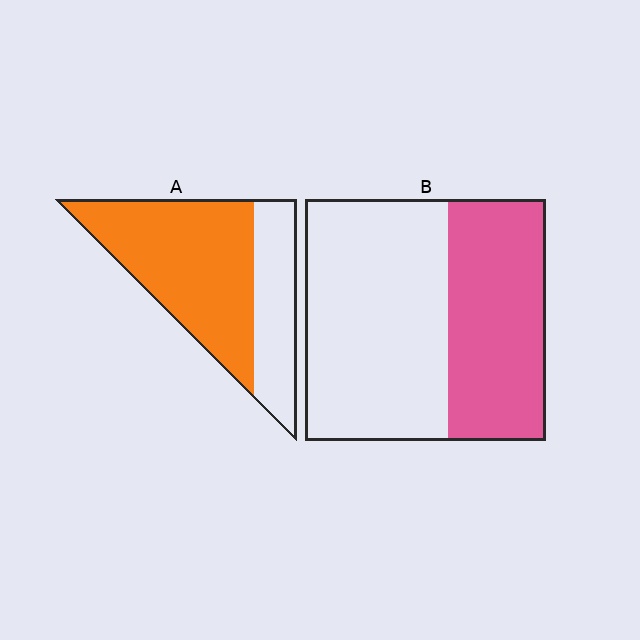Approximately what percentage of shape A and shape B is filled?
A is approximately 70% and B is approximately 40%.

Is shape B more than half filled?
No.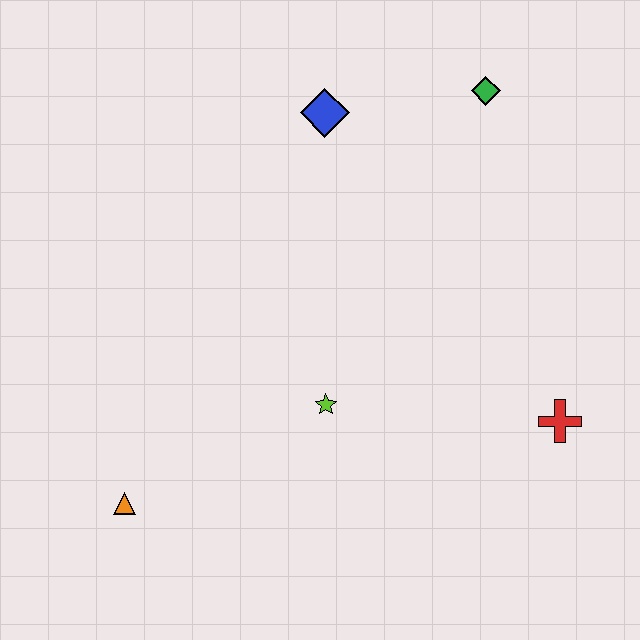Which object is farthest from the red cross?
The orange triangle is farthest from the red cross.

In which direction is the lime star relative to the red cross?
The lime star is to the left of the red cross.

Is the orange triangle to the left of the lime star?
Yes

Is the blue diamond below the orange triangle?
No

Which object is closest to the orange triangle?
The lime star is closest to the orange triangle.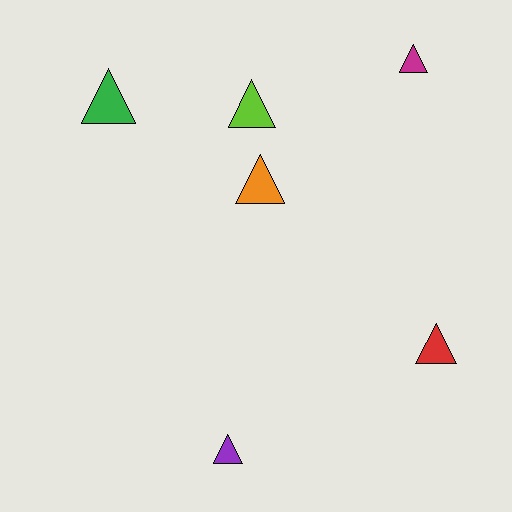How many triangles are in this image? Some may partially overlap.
There are 6 triangles.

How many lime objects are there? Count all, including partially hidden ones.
There is 1 lime object.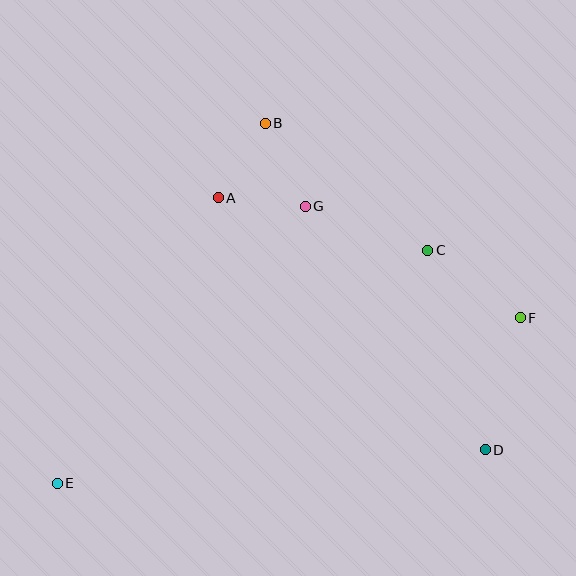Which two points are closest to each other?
Points A and G are closest to each other.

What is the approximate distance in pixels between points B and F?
The distance between B and F is approximately 320 pixels.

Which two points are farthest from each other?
Points E and F are farthest from each other.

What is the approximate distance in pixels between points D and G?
The distance between D and G is approximately 303 pixels.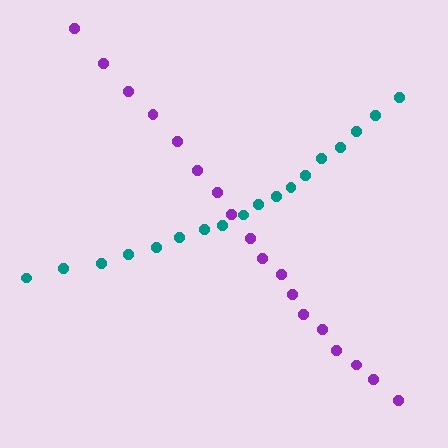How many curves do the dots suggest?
There are 2 distinct paths.